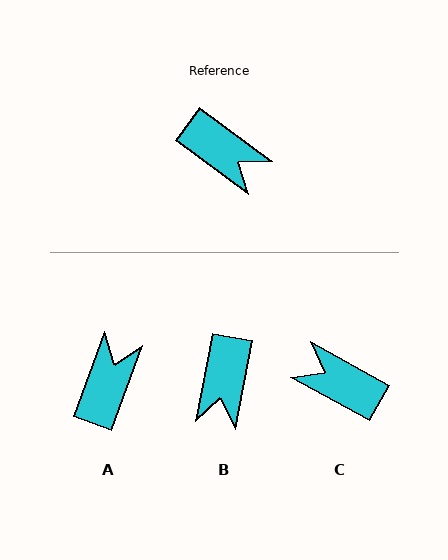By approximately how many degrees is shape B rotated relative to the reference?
Approximately 64 degrees clockwise.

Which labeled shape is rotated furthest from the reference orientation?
C, about 172 degrees away.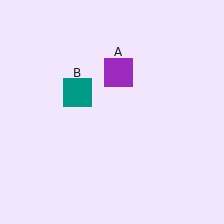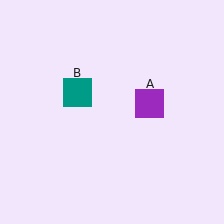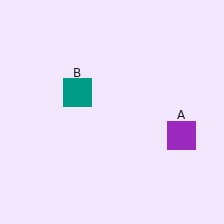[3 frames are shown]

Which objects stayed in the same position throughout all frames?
Teal square (object B) remained stationary.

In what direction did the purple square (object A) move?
The purple square (object A) moved down and to the right.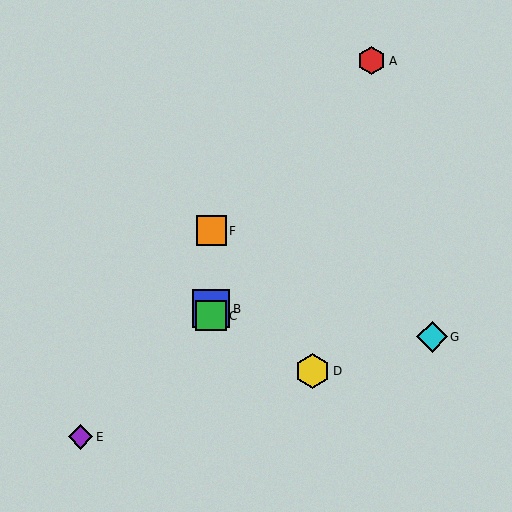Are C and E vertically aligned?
No, C is at x≈211 and E is at x≈80.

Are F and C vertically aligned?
Yes, both are at x≈211.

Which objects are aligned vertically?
Objects B, C, F are aligned vertically.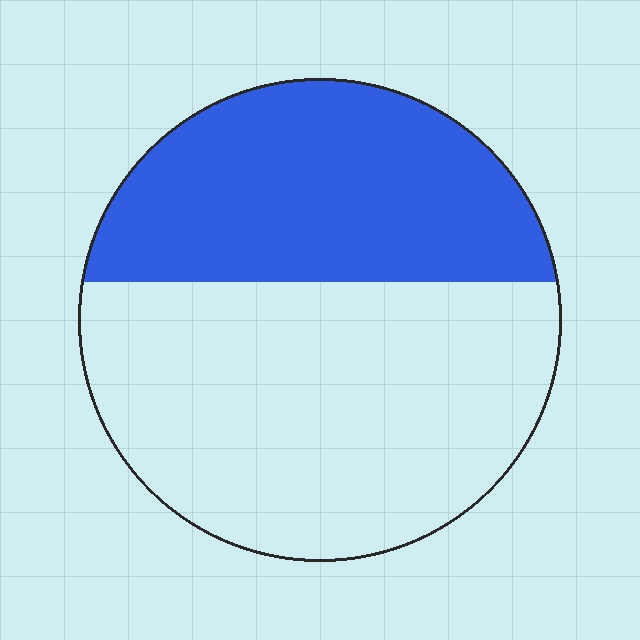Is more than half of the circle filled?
No.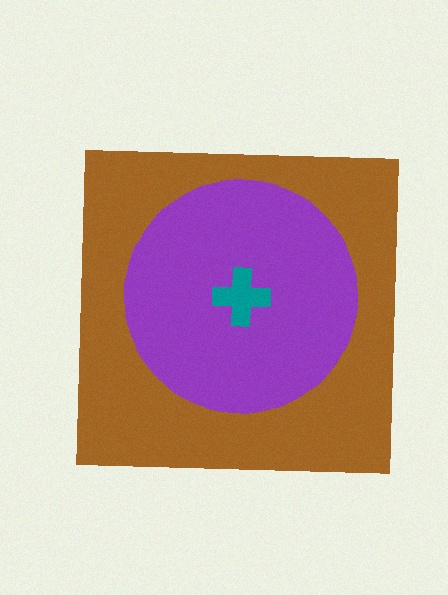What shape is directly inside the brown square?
The purple circle.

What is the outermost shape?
The brown square.